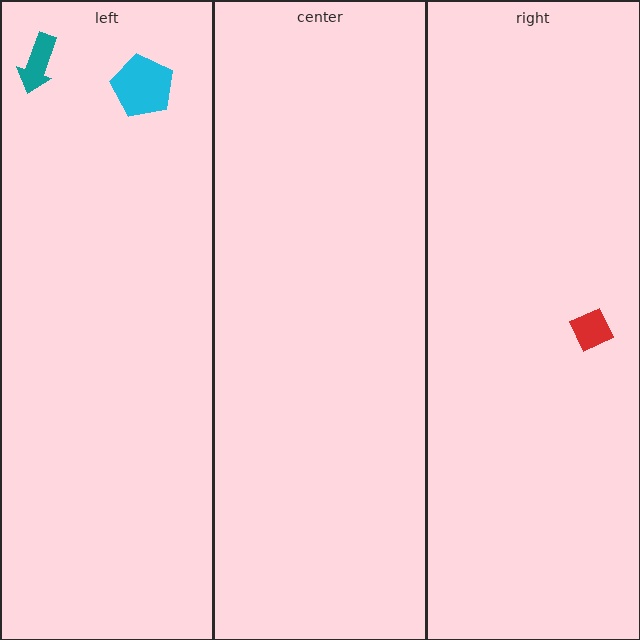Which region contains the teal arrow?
The left region.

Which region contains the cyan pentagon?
The left region.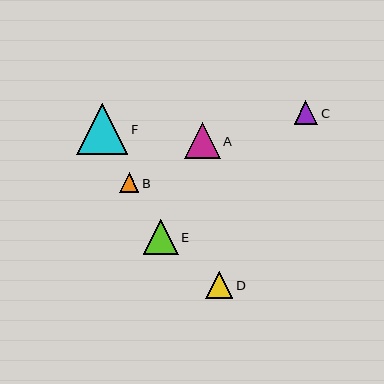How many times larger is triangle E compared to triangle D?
Triangle E is approximately 1.3 times the size of triangle D.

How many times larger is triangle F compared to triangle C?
Triangle F is approximately 2.2 times the size of triangle C.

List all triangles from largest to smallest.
From largest to smallest: F, A, E, D, C, B.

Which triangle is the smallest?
Triangle B is the smallest with a size of approximately 19 pixels.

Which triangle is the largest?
Triangle F is the largest with a size of approximately 51 pixels.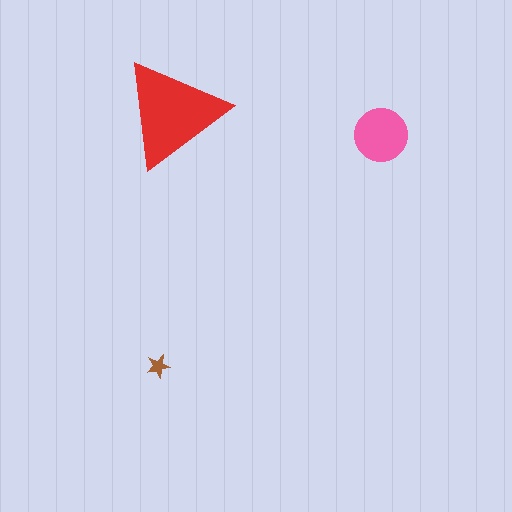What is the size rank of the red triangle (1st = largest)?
1st.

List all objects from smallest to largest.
The brown star, the pink circle, the red triangle.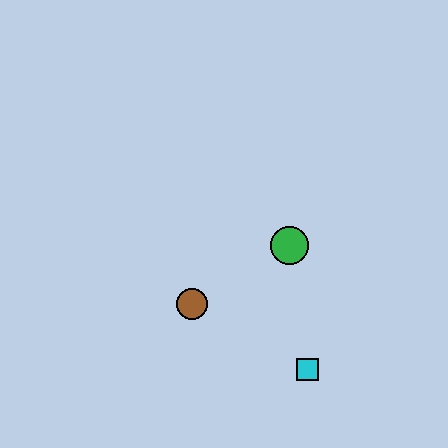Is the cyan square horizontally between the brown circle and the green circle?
No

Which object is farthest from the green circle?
The cyan square is farthest from the green circle.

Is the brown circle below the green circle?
Yes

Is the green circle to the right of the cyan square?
No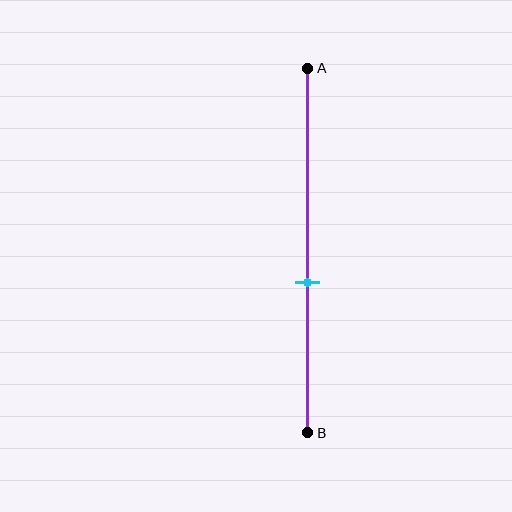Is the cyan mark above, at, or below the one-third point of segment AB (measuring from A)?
The cyan mark is below the one-third point of segment AB.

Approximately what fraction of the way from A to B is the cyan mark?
The cyan mark is approximately 60% of the way from A to B.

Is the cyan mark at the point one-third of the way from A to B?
No, the mark is at about 60% from A, not at the 33% one-third point.